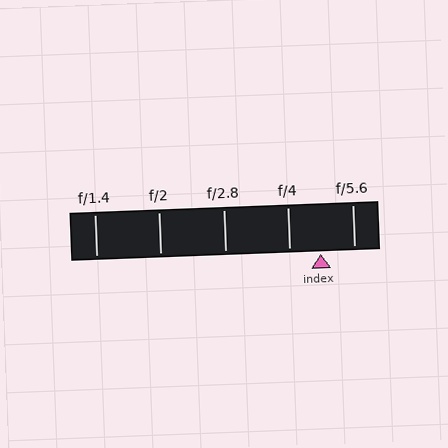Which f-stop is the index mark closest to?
The index mark is closest to f/4.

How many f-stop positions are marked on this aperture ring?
There are 5 f-stop positions marked.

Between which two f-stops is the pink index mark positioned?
The index mark is between f/4 and f/5.6.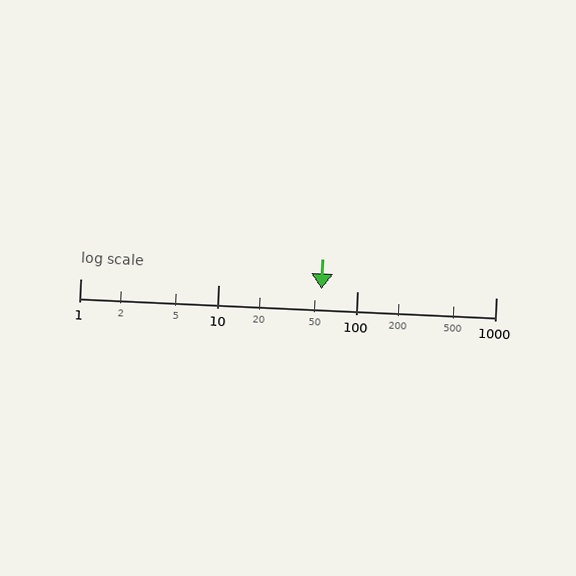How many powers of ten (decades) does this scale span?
The scale spans 3 decades, from 1 to 1000.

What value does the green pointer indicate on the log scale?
The pointer indicates approximately 55.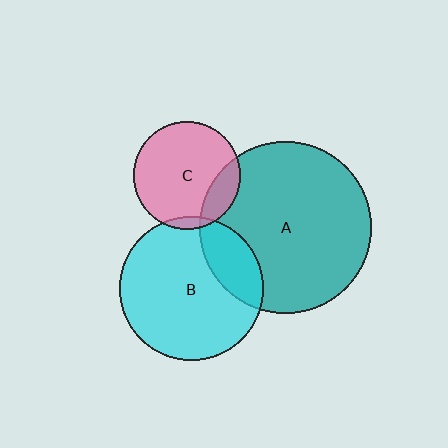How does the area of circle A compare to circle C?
Approximately 2.6 times.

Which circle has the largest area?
Circle A (teal).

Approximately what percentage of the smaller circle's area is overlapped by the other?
Approximately 20%.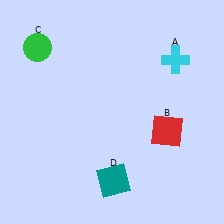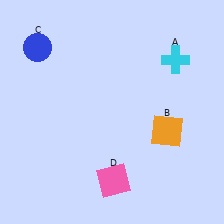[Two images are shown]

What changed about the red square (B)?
In Image 1, B is red. In Image 2, it changed to orange.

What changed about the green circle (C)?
In Image 1, C is green. In Image 2, it changed to blue.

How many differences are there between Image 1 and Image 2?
There are 3 differences between the two images.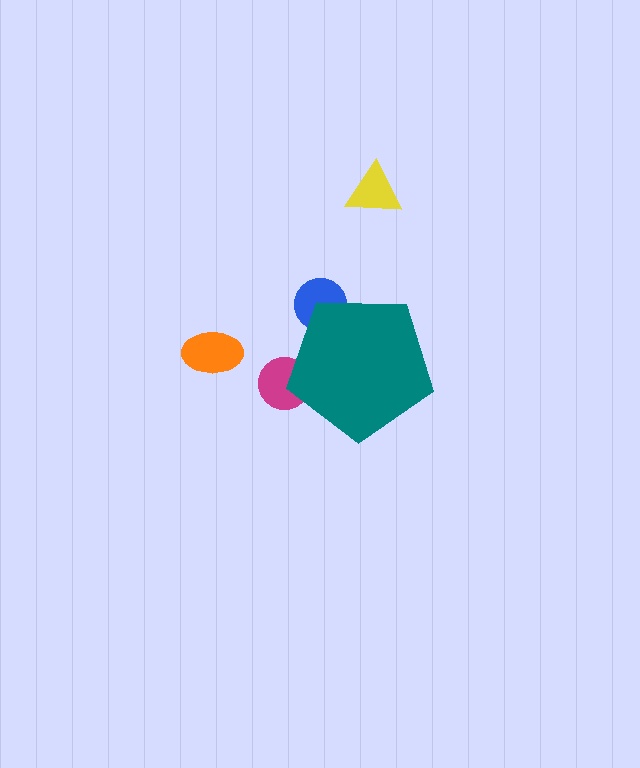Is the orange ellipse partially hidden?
No, the orange ellipse is fully visible.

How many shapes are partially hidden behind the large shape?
2 shapes are partially hidden.